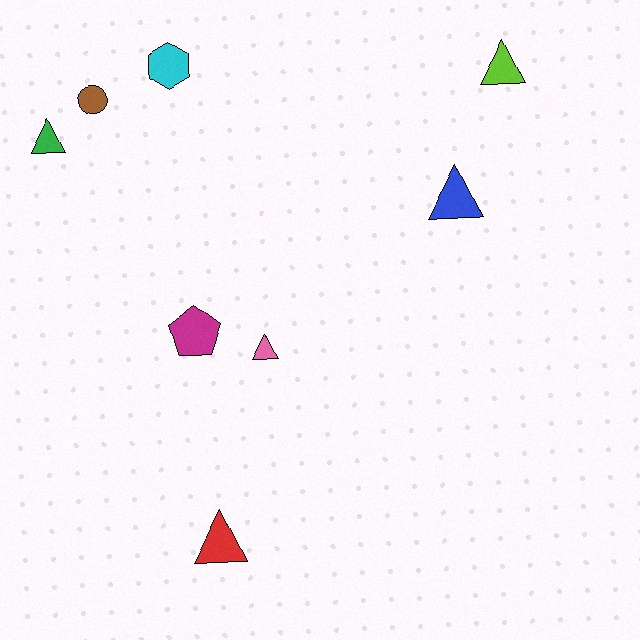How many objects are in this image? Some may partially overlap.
There are 8 objects.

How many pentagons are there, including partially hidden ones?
There is 1 pentagon.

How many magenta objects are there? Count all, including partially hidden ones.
There is 1 magenta object.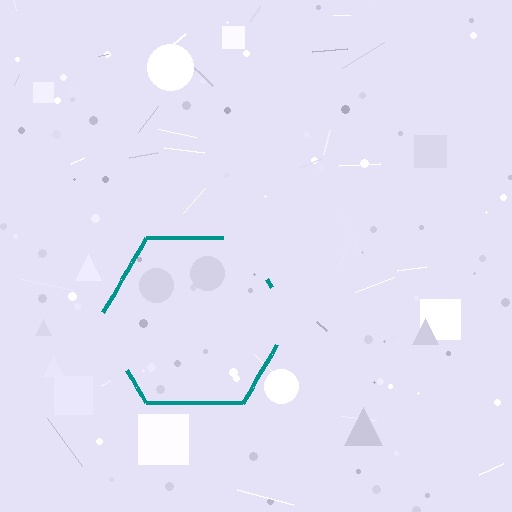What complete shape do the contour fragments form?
The contour fragments form a hexagon.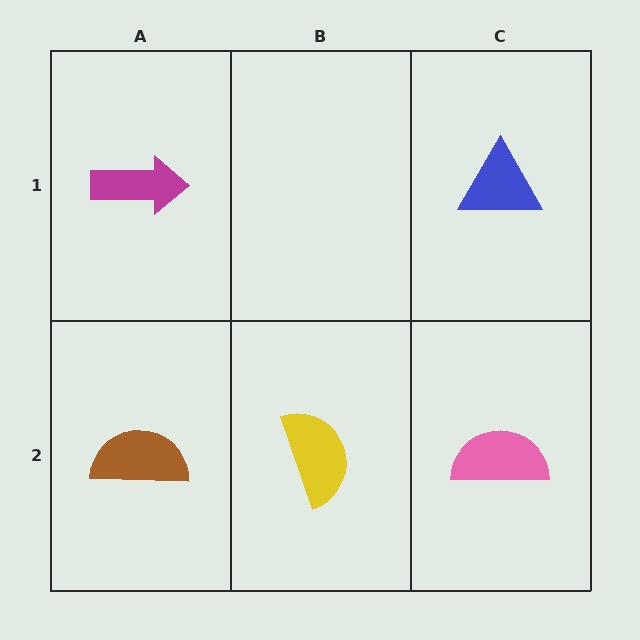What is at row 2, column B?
A yellow semicircle.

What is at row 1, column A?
A magenta arrow.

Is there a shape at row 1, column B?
No, that cell is empty.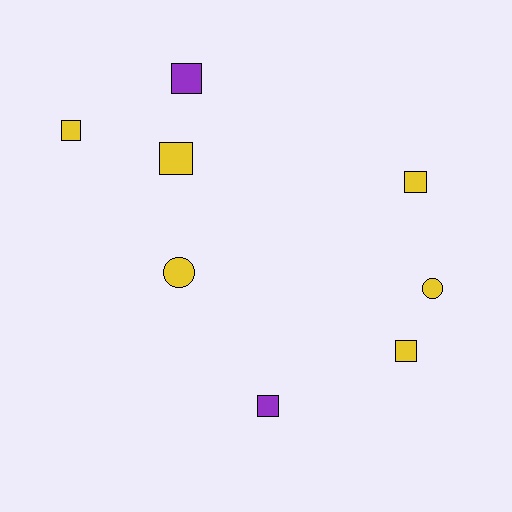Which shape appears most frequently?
Square, with 6 objects.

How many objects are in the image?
There are 8 objects.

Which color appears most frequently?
Yellow, with 6 objects.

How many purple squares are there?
There are 2 purple squares.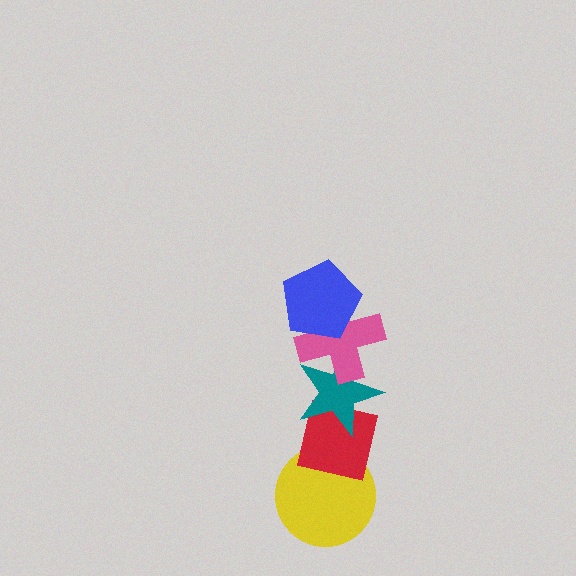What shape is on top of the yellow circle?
The red square is on top of the yellow circle.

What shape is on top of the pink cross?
The blue pentagon is on top of the pink cross.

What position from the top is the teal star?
The teal star is 3rd from the top.